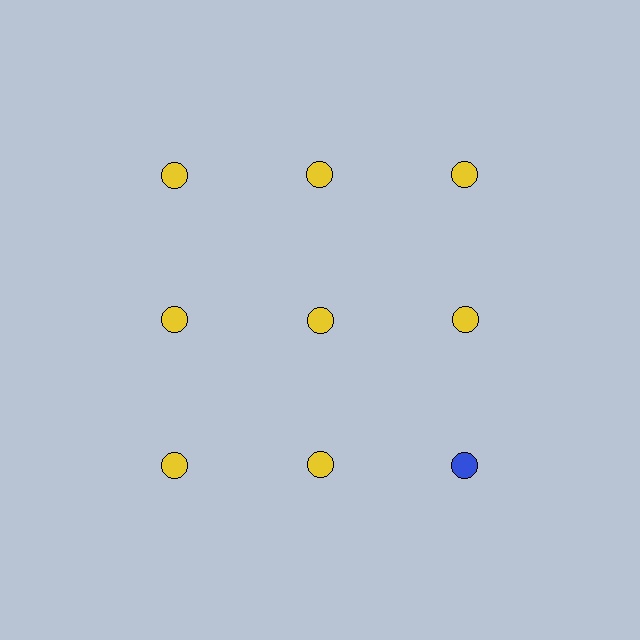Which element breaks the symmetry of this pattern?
The blue circle in the third row, center column breaks the symmetry. All other shapes are yellow circles.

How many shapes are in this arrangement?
There are 9 shapes arranged in a grid pattern.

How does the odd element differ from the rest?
It has a different color: blue instead of yellow.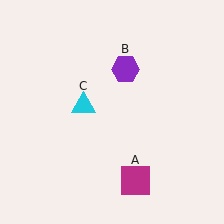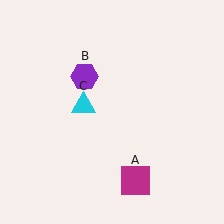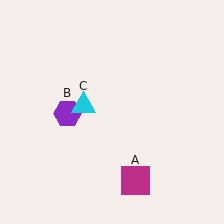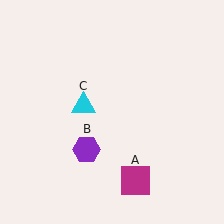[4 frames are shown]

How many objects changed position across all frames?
1 object changed position: purple hexagon (object B).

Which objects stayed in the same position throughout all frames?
Magenta square (object A) and cyan triangle (object C) remained stationary.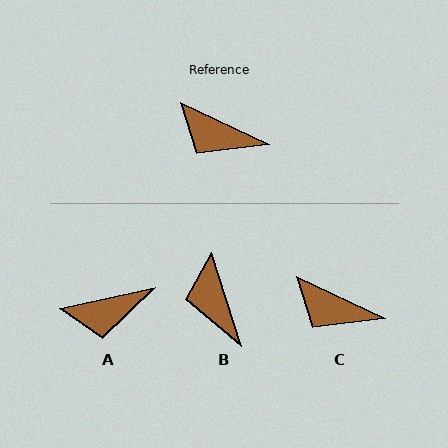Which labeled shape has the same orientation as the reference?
C.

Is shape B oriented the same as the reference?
No, it is off by about 47 degrees.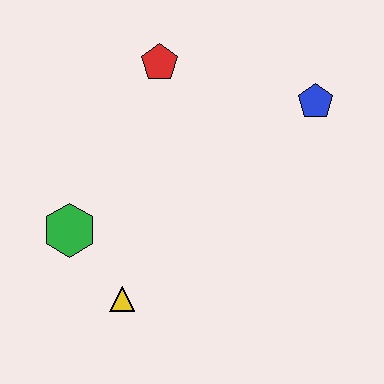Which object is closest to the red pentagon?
The blue pentagon is closest to the red pentagon.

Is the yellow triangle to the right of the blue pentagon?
No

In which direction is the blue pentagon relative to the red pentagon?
The blue pentagon is to the right of the red pentagon.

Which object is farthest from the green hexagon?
The blue pentagon is farthest from the green hexagon.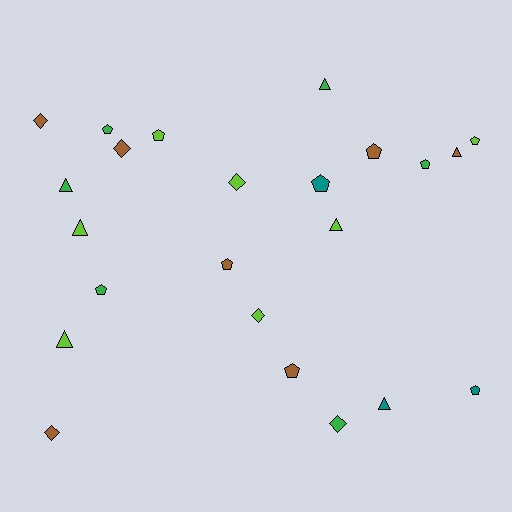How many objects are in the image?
There are 23 objects.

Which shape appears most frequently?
Pentagon, with 10 objects.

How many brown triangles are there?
There is 1 brown triangle.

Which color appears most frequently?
Lime, with 7 objects.